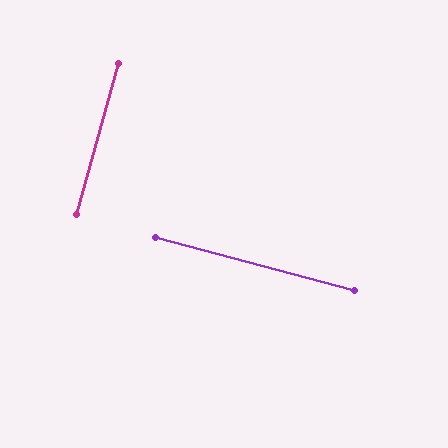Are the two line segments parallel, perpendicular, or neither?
Perpendicular — they meet at approximately 89°.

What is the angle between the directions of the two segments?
Approximately 89 degrees.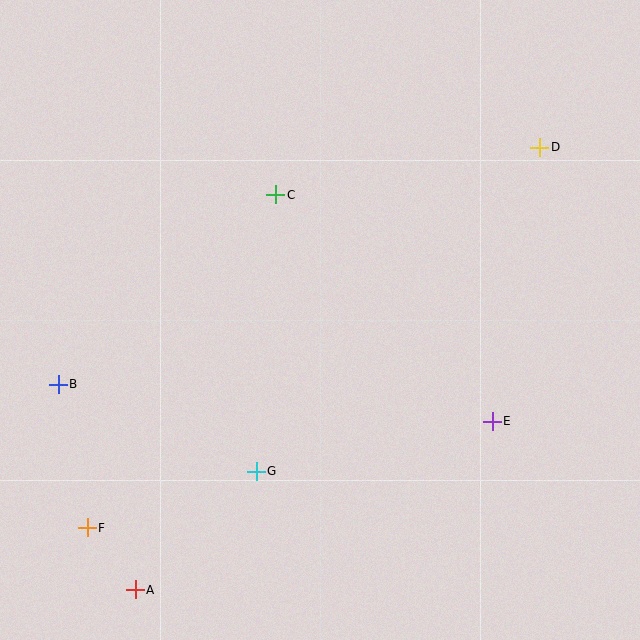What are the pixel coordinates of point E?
Point E is at (492, 421).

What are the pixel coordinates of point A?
Point A is at (135, 590).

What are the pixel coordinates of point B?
Point B is at (58, 384).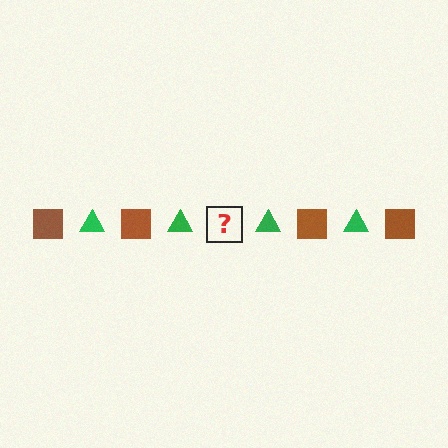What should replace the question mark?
The question mark should be replaced with a brown square.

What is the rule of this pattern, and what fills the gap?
The rule is that the pattern alternates between brown square and green triangle. The gap should be filled with a brown square.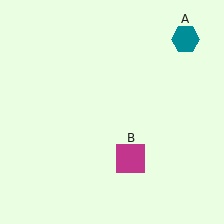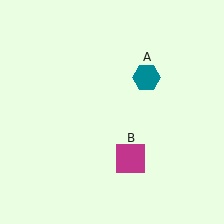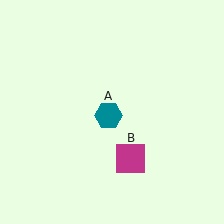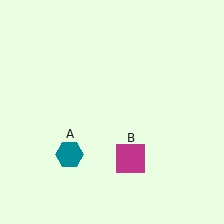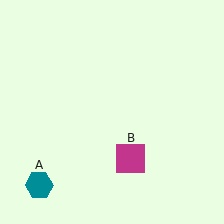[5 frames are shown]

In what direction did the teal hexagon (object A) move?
The teal hexagon (object A) moved down and to the left.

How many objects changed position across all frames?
1 object changed position: teal hexagon (object A).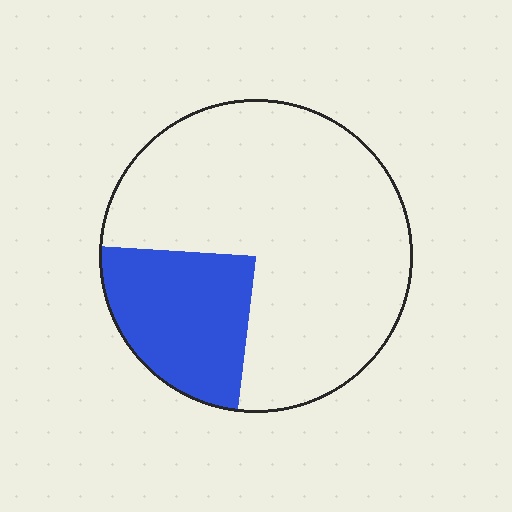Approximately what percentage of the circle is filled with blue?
Approximately 25%.